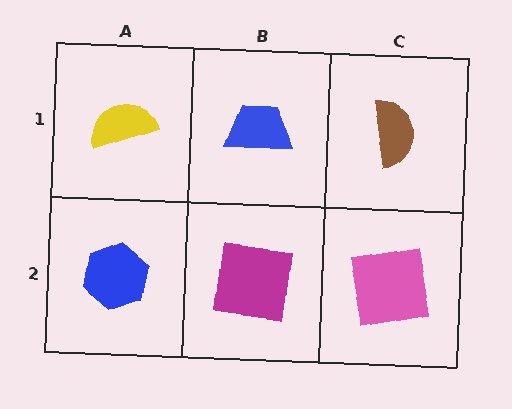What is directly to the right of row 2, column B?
A pink square.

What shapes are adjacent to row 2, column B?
A blue trapezoid (row 1, column B), a blue hexagon (row 2, column A), a pink square (row 2, column C).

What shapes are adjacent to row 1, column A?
A blue hexagon (row 2, column A), a blue trapezoid (row 1, column B).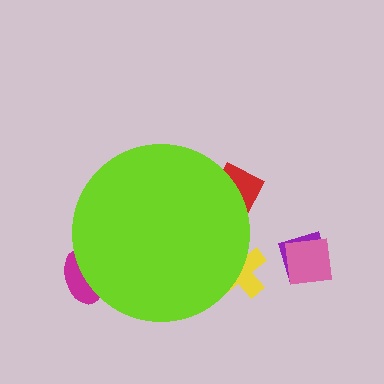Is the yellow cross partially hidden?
Yes, the yellow cross is partially hidden behind the lime circle.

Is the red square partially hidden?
Yes, the red square is partially hidden behind the lime circle.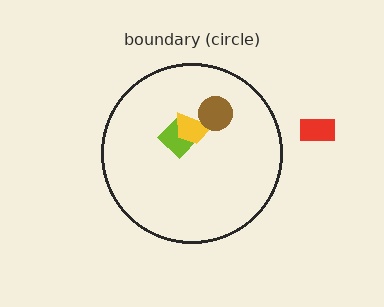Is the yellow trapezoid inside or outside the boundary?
Inside.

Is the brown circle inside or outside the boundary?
Inside.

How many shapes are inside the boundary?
3 inside, 1 outside.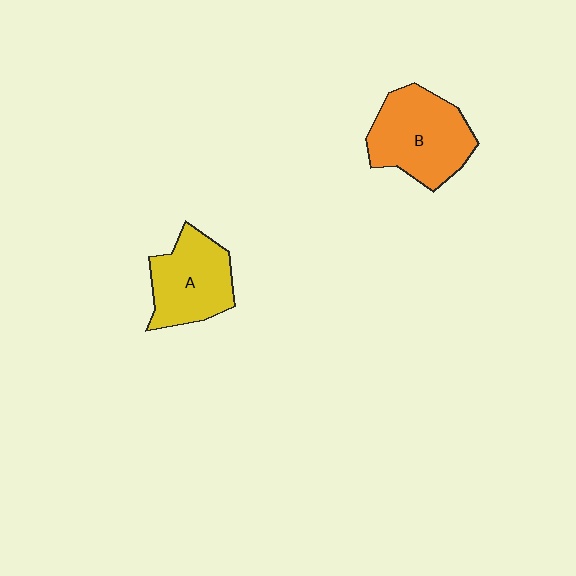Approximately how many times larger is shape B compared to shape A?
Approximately 1.2 times.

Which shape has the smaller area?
Shape A (yellow).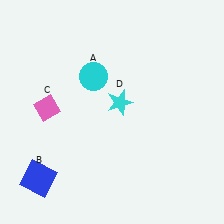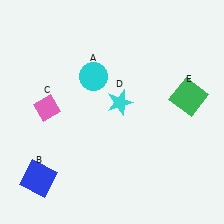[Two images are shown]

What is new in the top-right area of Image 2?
A green square (E) was added in the top-right area of Image 2.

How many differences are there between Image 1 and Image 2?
There is 1 difference between the two images.